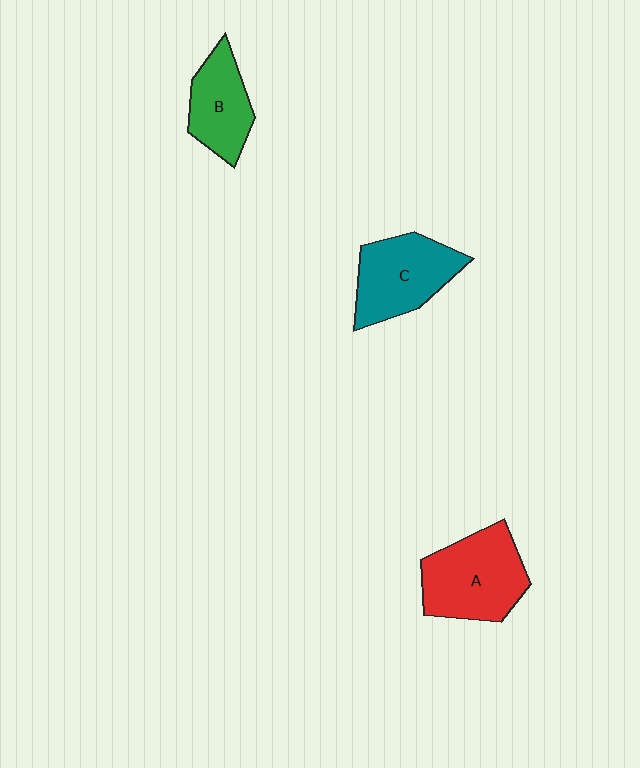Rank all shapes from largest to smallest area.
From largest to smallest: A (red), C (teal), B (green).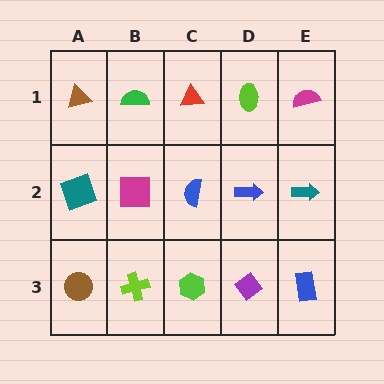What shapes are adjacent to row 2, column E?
A magenta semicircle (row 1, column E), a blue rectangle (row 3, column E), a blue arrow (row 2, column D).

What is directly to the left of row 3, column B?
A brown circle.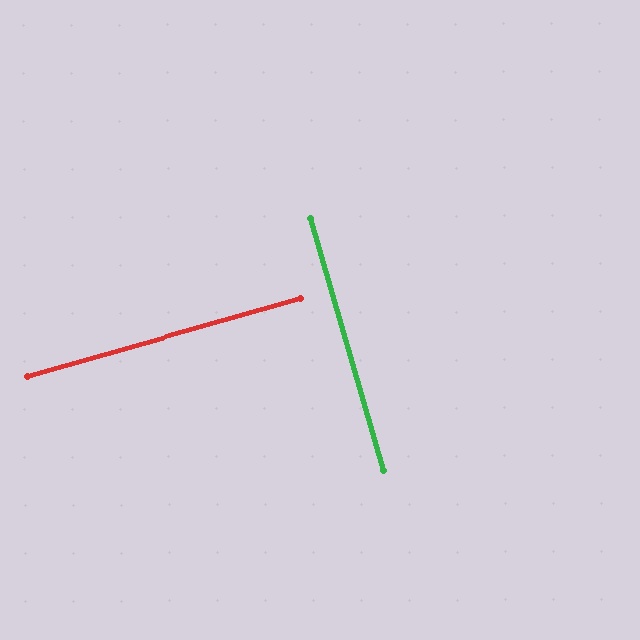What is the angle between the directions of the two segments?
Approximately 89 degrees.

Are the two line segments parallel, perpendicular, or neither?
Perpendicular — they meet at approximately 89°.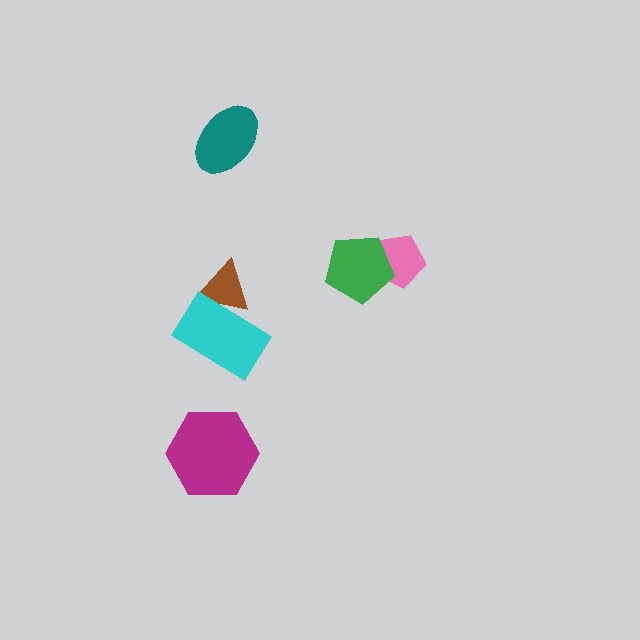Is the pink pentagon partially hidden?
Yes, it is partially covered by another shape.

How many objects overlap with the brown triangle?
1 object overlaps with the brown triangle.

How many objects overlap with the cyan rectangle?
1 object overlaps with the cyan rectangle.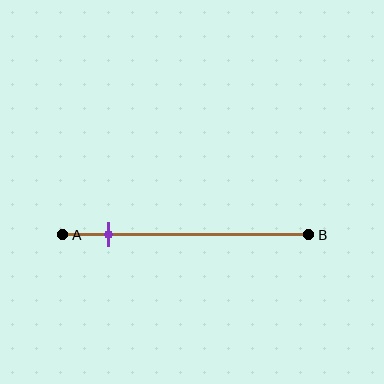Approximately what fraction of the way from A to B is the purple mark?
The purple mark is approximately 20% of the way from A to B.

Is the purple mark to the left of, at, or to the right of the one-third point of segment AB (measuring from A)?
The purple mark is to the left of the one-third point of segment AB.